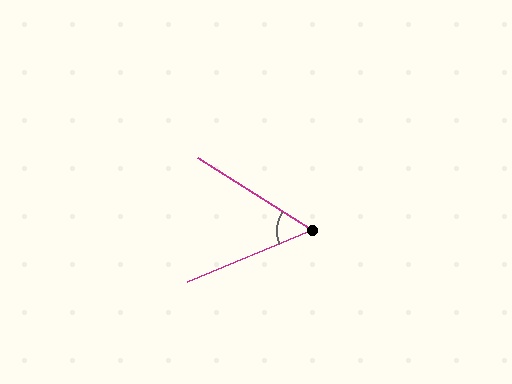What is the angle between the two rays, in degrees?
Approximately 55 degrees.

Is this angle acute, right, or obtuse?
It is acute.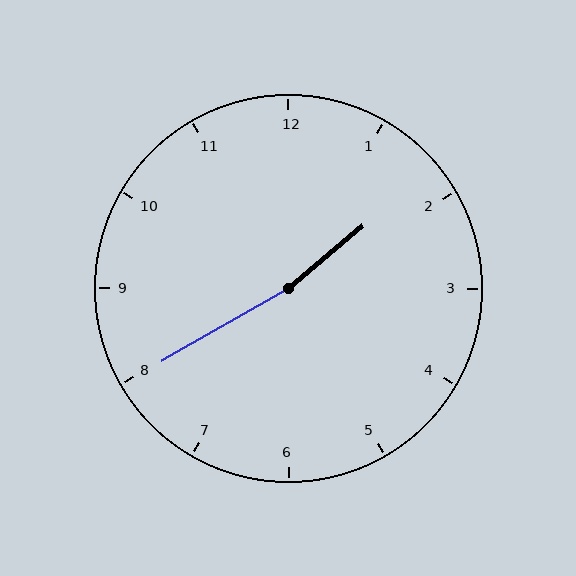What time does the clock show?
1:40.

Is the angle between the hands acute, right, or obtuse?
It is obtuse.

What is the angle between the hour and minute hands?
Approximately 170 degrees.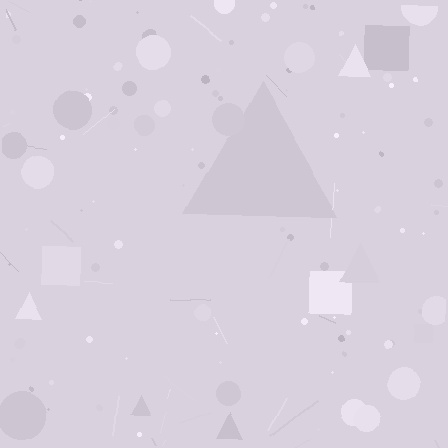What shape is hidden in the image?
A triangle is hidden in the image.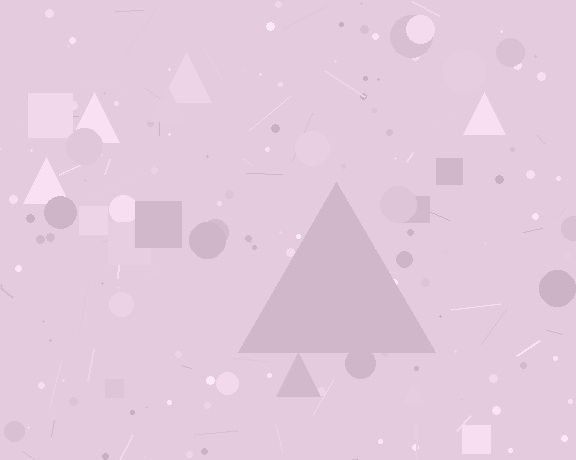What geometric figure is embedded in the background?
A triangle is embedded in the background.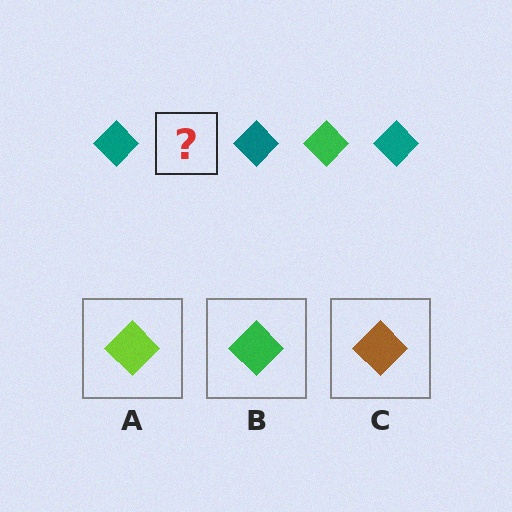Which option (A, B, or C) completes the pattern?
B.